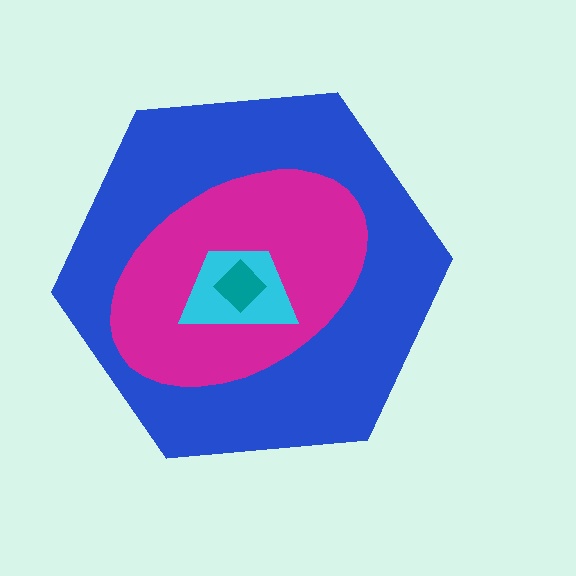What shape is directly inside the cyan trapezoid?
The teal diamond.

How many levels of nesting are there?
4.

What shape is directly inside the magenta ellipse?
The cyan trapezoid.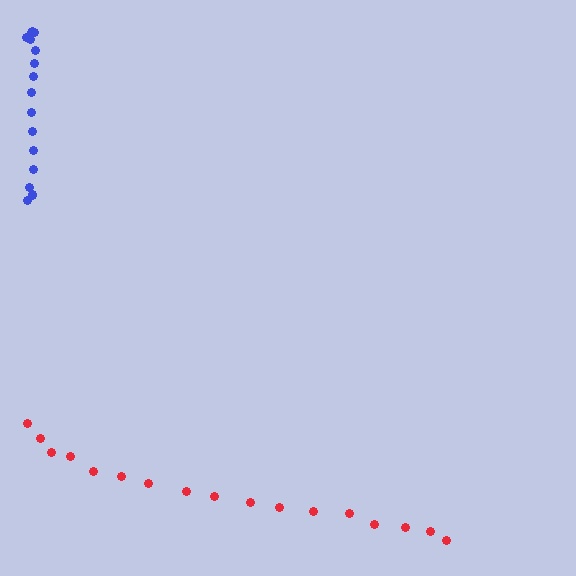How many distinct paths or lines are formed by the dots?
There are 2 distinct paths.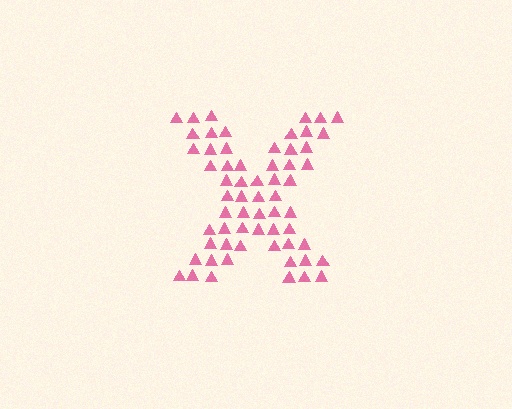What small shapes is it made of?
It is made of small triangles.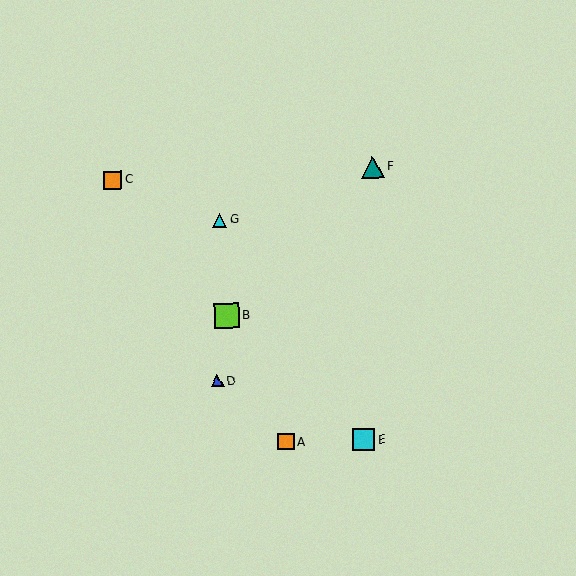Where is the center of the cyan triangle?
The center of the cyan triangle is at (220, 220).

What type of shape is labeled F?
Shape F is a teal triangle.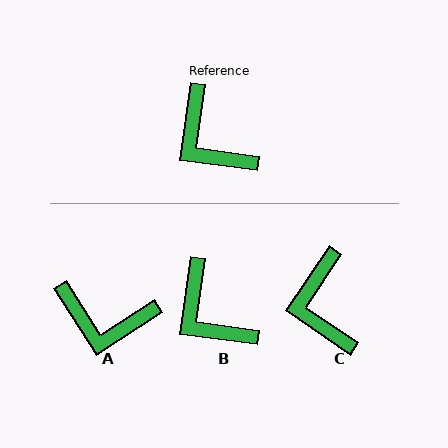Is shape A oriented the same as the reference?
No, it is off by about 41 degrees.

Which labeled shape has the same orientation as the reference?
B.